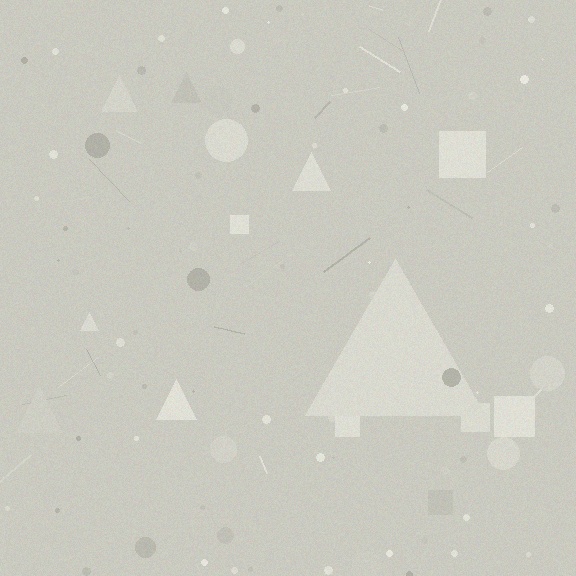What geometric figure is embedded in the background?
A triangle is embedded in the background.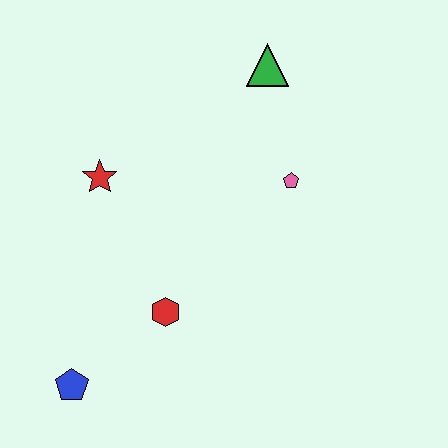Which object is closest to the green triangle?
The pink pentagon is closest to the green triangle.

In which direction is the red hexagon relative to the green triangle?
The red hexagon is below the green triangle.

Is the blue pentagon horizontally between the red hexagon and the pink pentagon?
No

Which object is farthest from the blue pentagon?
The green triangle is farthest from the blue pentagon.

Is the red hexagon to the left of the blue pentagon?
No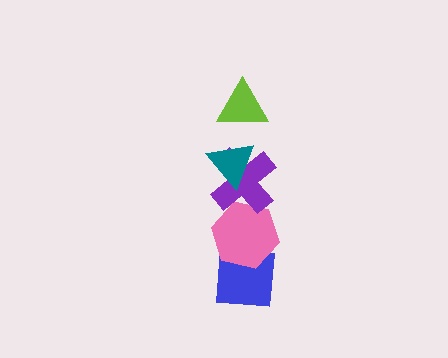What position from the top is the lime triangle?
The lime triangle is 1st from the top.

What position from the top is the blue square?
The blue square is 5th from the top.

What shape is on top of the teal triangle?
The lime triangle is on top of the teal triangle.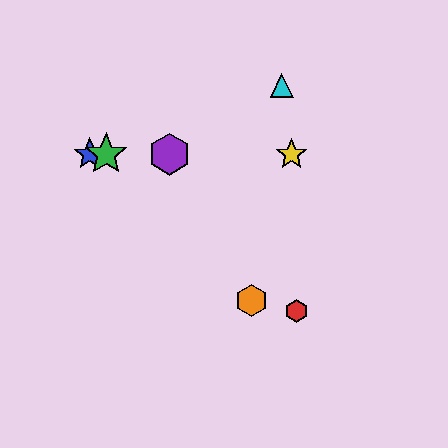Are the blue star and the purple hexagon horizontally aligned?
Yes, both are at y≈154.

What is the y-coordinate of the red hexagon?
The red hexagon is at y≈311.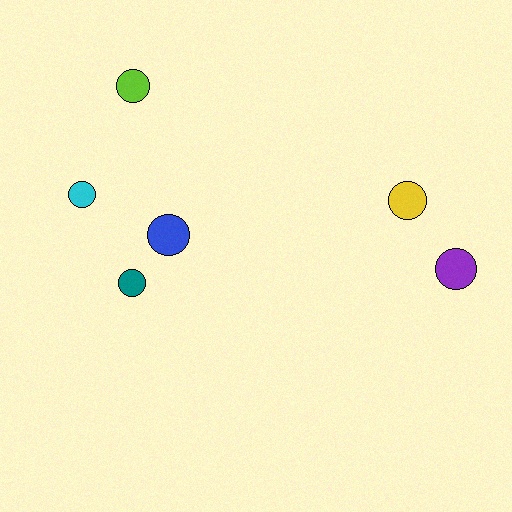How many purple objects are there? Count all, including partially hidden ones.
There is 1 purple object.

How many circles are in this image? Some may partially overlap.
There are 6 circles.